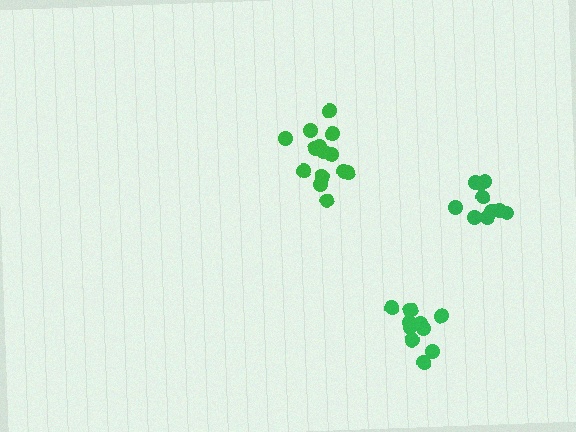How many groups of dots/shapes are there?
There are 3 groups.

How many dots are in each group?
Group 1: 14 dots, Group 2: 11 dots, Group 3: 10 dots (35 total).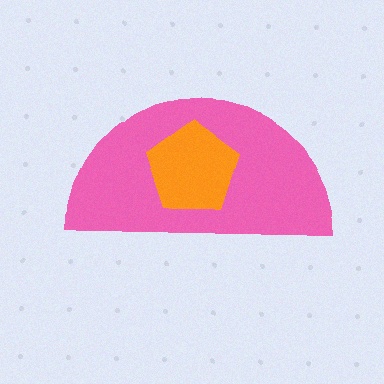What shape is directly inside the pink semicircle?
The orange pentagon.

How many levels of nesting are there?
2.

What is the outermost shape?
The pink semicircle.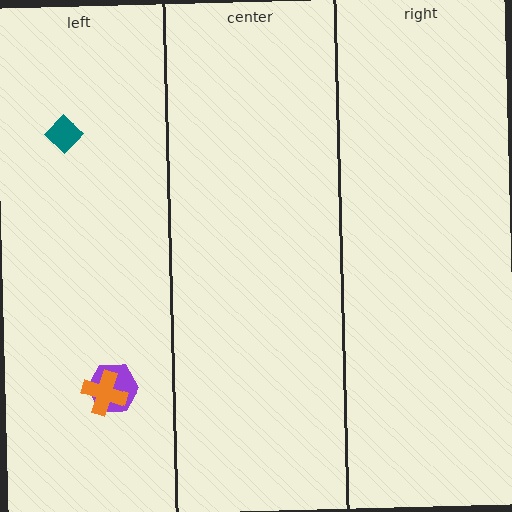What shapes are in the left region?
The purple hexagon, the orange cross, the teal diamond.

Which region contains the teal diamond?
The left region.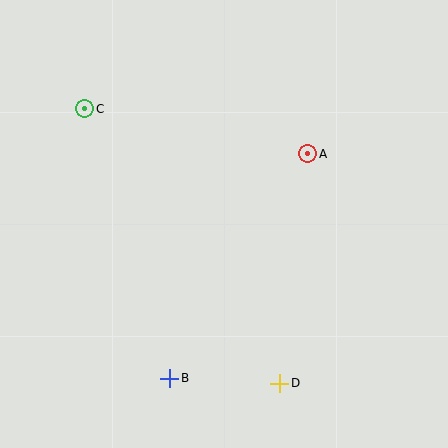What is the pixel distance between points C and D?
The distance between C and D is 336 pixels.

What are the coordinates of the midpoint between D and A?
The midpoint between D and A is at (294, 268).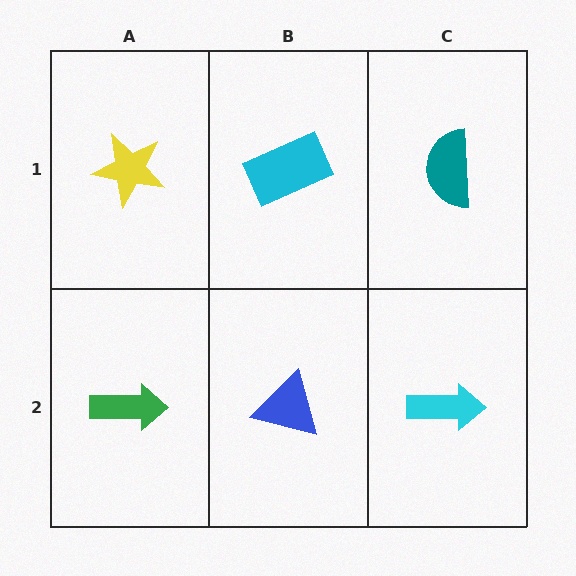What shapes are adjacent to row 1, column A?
A green arrow (row 2, column A), a cyan rectangle (row 1, column B).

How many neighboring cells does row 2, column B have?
3.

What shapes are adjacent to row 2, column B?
A cyan rectangle (row 1, column B), a green arrow (row 2, column A), a cyan arrow (row 2, column C).